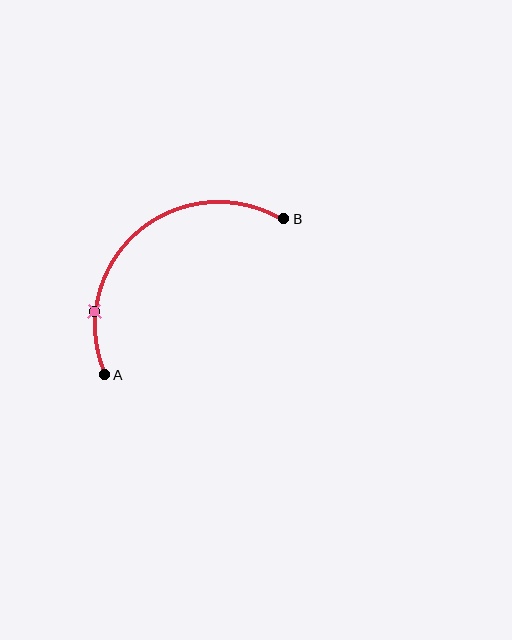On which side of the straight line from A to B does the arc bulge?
The arc bulges above and to the left of the straight line connecting A and B.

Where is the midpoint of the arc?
The arc midpoint is the point on the curve farthest from the straight line joining A and B. It sits above and to the left of that line.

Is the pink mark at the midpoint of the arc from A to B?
No. The pink mark lies on the arc but is closer to endpoint A. The arc midpoint would be at the point on the curve equidistant along the arc from both A and B.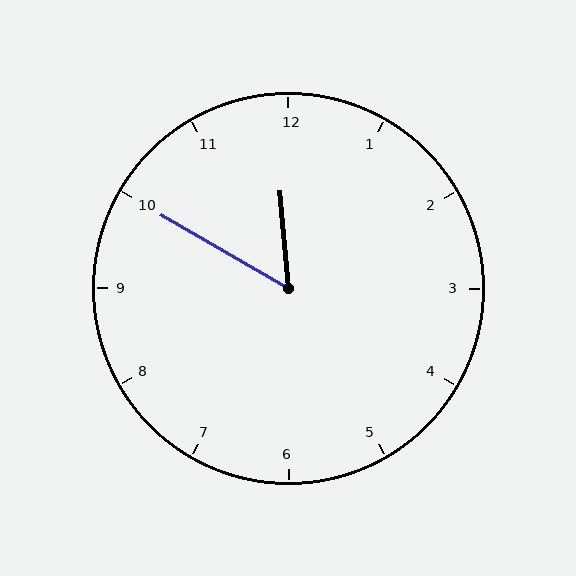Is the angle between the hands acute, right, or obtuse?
It is acute.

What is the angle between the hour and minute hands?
Approximately 55 degrees.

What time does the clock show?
11:50.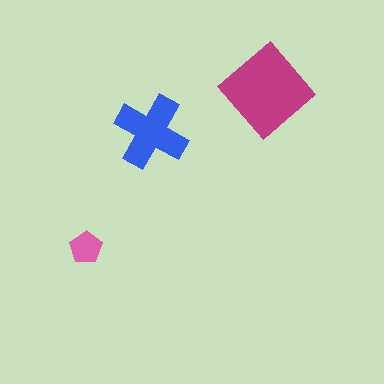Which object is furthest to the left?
The pink pentagon is leftmost.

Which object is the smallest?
The pink pentagon.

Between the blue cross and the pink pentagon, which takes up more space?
The blue cross.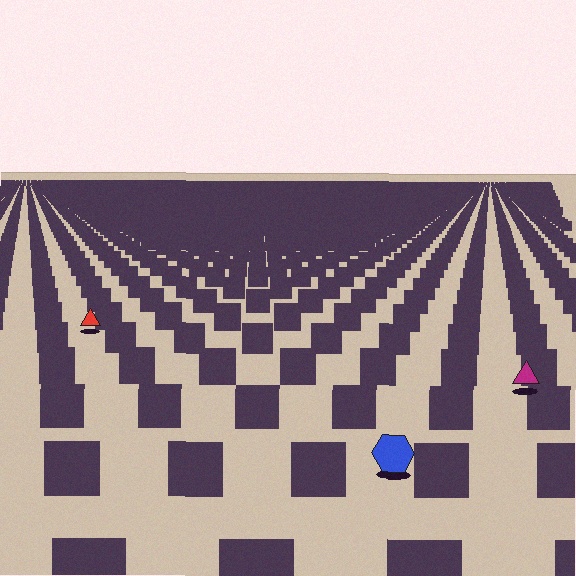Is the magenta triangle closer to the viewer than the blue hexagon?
No. The blue hexagon is closer — you can tell from the texture gradient: the ground texture is coarser near it.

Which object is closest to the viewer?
The blue hexagon is closest. The texture marks near it are larger and more spread out.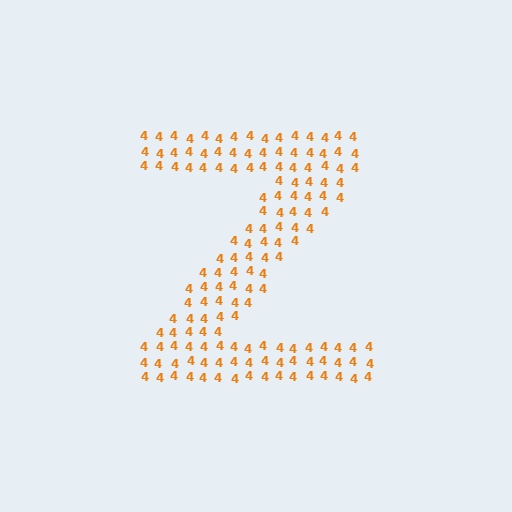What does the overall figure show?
The overall figure shows the letter Z.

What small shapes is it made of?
It is made of small digit 4's.